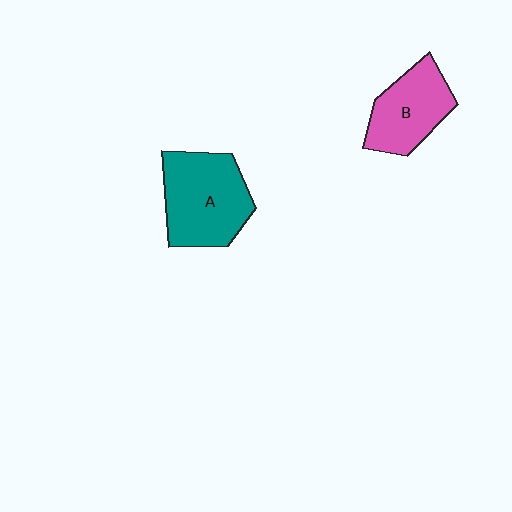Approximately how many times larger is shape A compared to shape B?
Approximately 1.3 times.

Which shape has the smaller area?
Shape B (pink).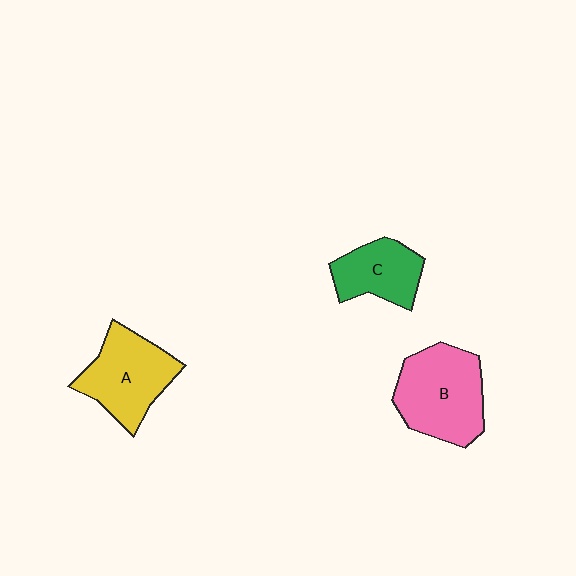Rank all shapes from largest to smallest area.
From largest to smallest: B (pink), A (yellow), C (green).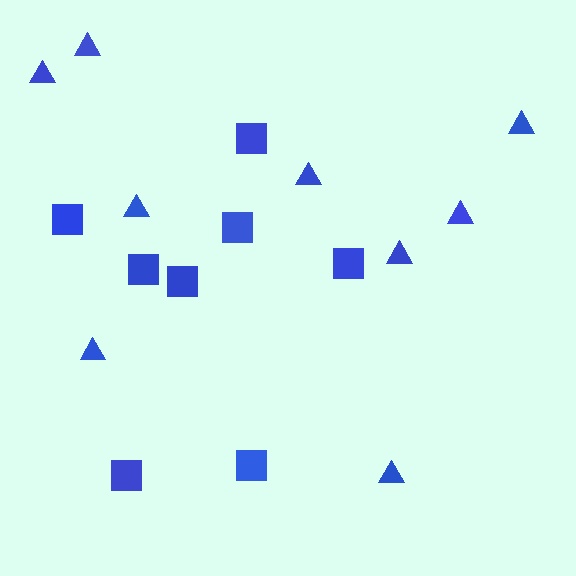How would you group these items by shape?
There are 2 groups: one group of triangles (9) and one group of squares (8).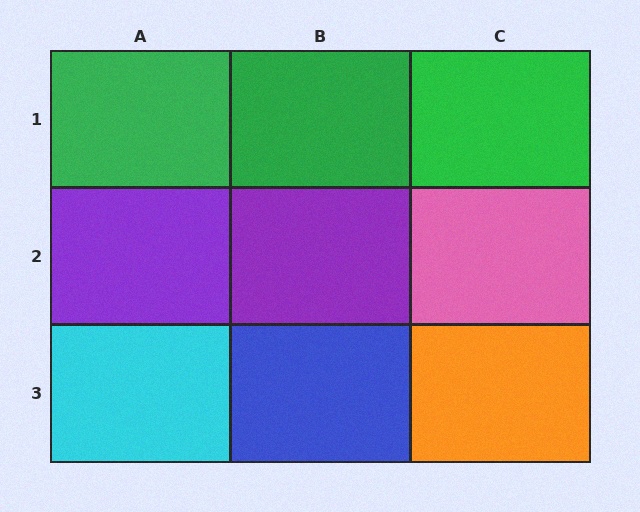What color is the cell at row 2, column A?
Purple.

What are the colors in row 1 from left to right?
Green, green, green.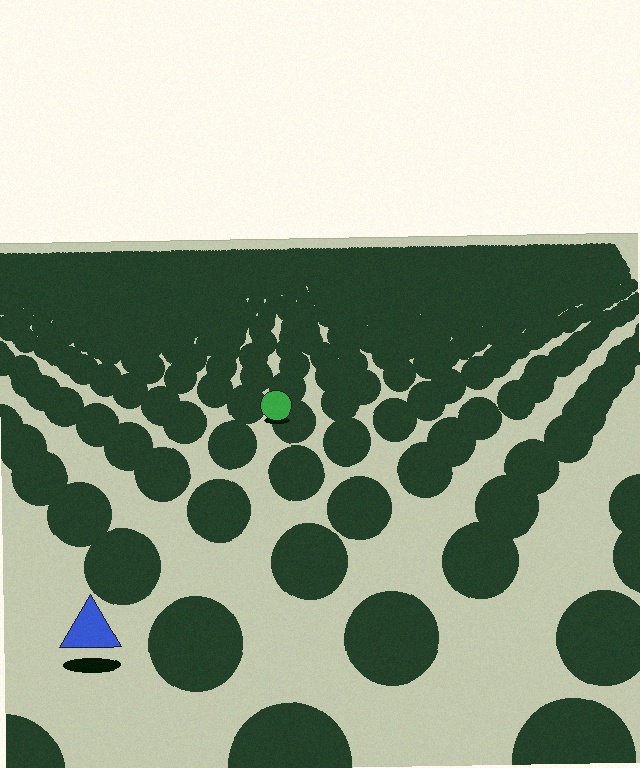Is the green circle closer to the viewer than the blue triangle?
No. The blue triangle is closer — you can tell from the texture gradient: the ground texture is coarser near it.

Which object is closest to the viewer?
The blue triangle is closest. The texture marks near it are larger and more spread out.